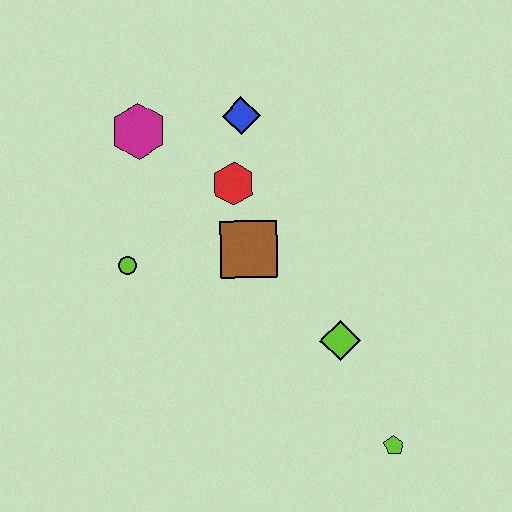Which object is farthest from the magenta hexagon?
The lime pentagon is farthest from the magenta hexagon.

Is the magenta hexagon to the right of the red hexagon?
No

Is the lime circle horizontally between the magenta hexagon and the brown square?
No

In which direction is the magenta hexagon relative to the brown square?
The magenta hexagon is above the brown square.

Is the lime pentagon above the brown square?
No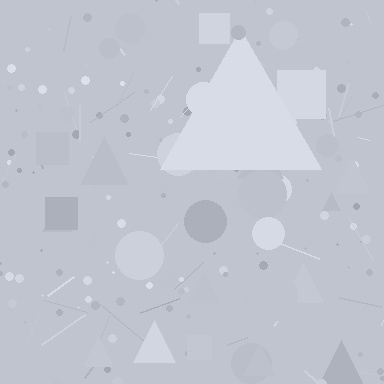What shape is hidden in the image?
A triangle is hidden in the image.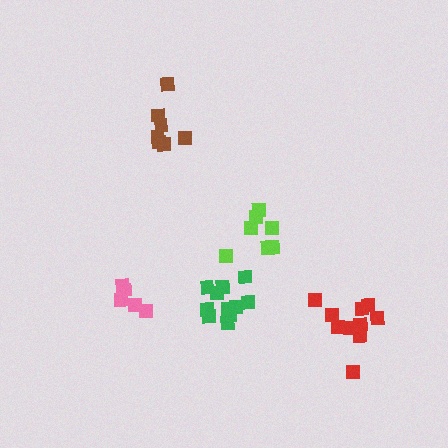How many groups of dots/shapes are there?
There are 5 groups.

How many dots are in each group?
Group 1: 11 dots, Group 2: 11 dots, Group 3: 7 dots, Group 4: 5 dots, Group 5: 7 dots (41 total).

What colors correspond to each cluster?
The clusters are colored: green, red, brown, pink, lime.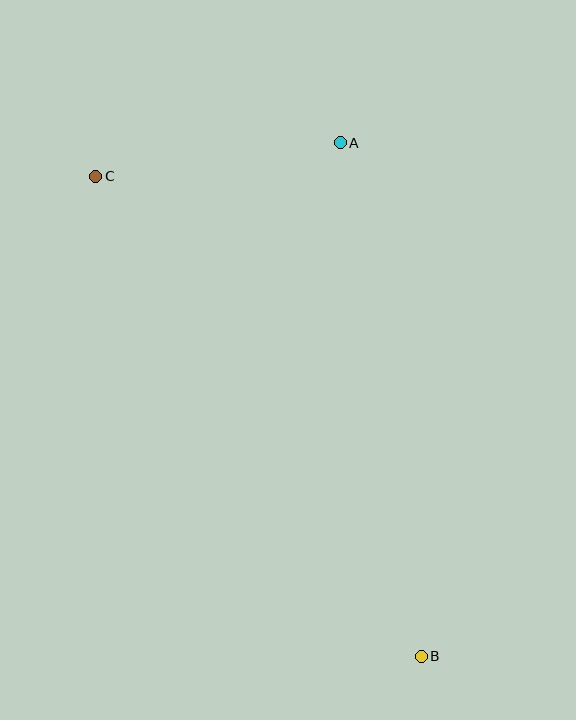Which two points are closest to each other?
Points A and C are closest to each other.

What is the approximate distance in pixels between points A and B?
The distance between A and B is approximately 520 pixels.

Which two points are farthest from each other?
Points B and C are farthest from each other.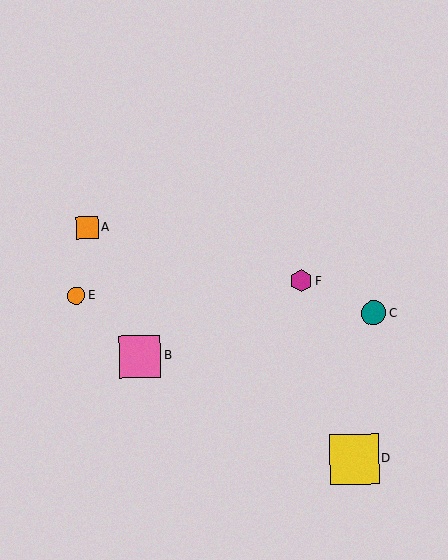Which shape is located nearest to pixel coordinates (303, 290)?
The magenta hexagon (labeled F) at (301, 281) is nearest to that location.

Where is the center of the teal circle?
The center of the teal circle is at (373, 313).